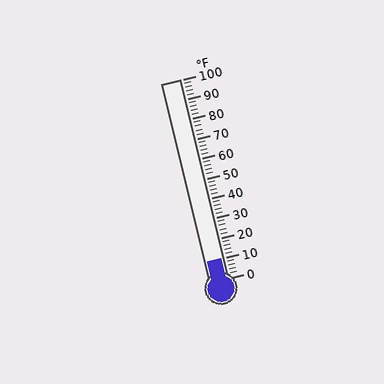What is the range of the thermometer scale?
The thermometer scale ranges from 0°F to 100°F.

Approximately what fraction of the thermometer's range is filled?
The thermometer is filled to approximately 10% of its range.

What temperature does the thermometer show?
The thermometer shows approximately 10°F.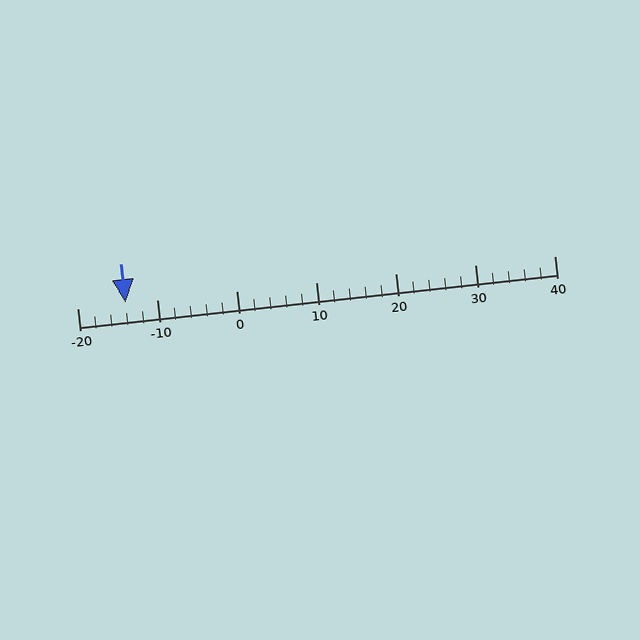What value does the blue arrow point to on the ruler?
The blue arrow points to approximately -14.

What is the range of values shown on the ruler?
The ruler shows values from -20 to 40.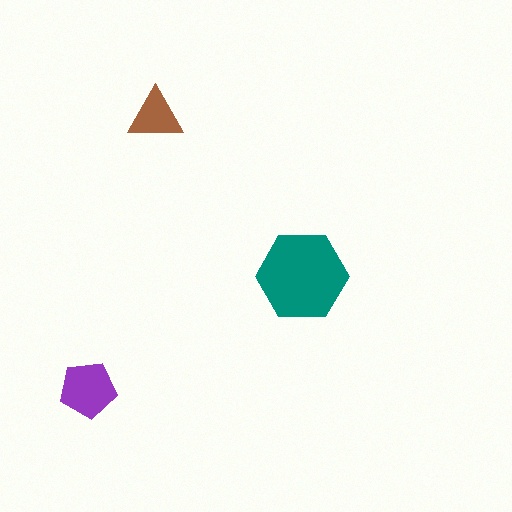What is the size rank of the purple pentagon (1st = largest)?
2nd.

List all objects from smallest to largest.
The brown triangle, the purple pentagon, the teal hexagon.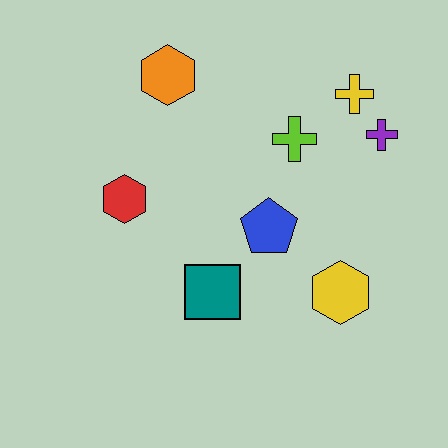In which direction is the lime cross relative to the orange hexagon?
The lime cross is to the right of the orange hexagon.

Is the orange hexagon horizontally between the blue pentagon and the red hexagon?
Yes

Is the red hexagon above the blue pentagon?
Yes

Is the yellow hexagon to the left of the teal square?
No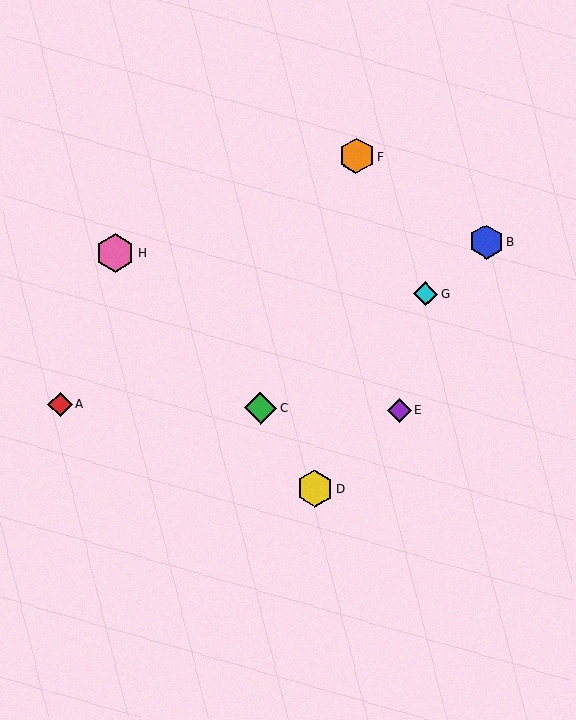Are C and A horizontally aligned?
Yes, both are at y≈408.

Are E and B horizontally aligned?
No, E is at y≈410 and B is at y≈242.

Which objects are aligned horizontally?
Objects A, C, E are aligned horizontally.